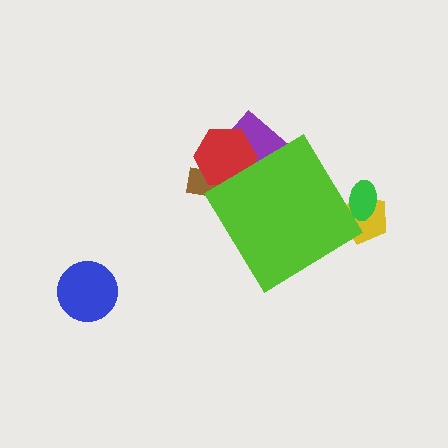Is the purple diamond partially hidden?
Yes, the purple diamond is partially hidden behind the lime diamond.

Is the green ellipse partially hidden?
Yes, the green ellipse is partially hidden behind the lime diamond.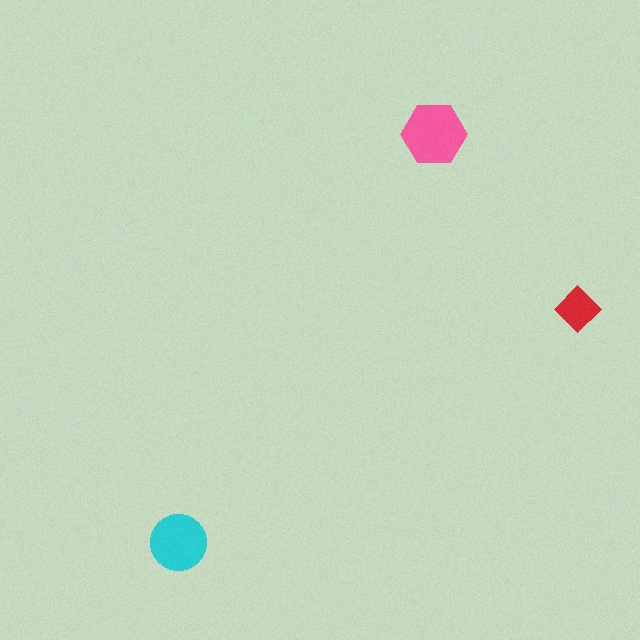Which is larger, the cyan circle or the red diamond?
The cyan circle.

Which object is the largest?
The pink hexagon.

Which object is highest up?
The pink hexagon is topmost.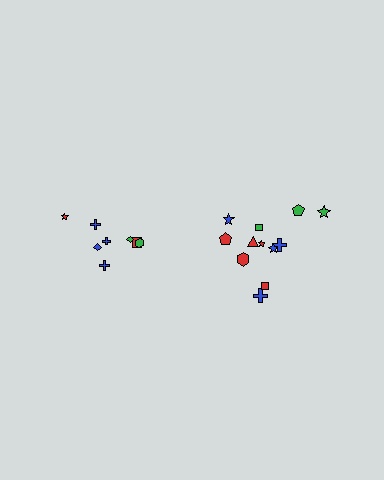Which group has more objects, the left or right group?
The right group.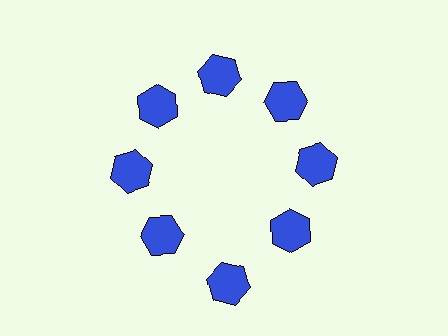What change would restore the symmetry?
The symmetry would be restored by moving it inward, back onto the ring so that all 8 hexagons sit at equal angles and equal distance from the center.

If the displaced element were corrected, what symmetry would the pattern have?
It would have 8-fold rotational symmetry — the pattern would map onto itself every 45 degrees.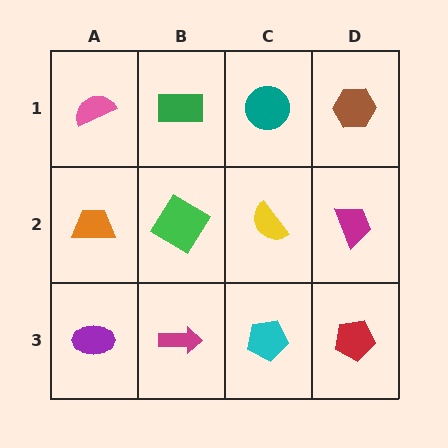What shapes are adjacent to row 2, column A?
A pink semicircle (row 1, column A), a purple ellipse (row 3, column A), a green diamond (row 2, column B).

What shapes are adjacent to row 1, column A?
An orange trapezoid (row 2, column A), a green rectangle (row 1, column B).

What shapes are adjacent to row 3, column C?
A yellow semicircle (row 2, column C), a magenta arrow (row 3, column B), a red pentagon (row 3, column D).